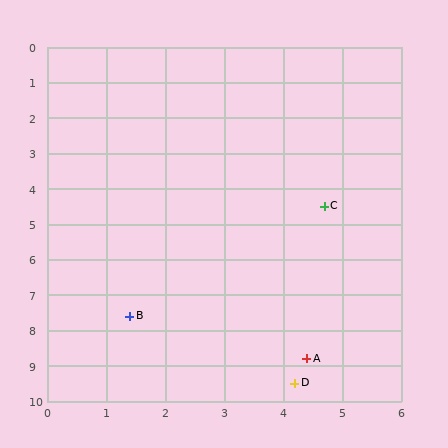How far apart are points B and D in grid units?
Points B and D are about 3.4 grid units apart.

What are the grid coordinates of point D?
Point D is at approximately (4.2, 9.5).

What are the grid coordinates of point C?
Point C is at approximately (4.7, 4.5).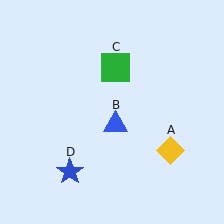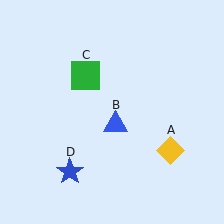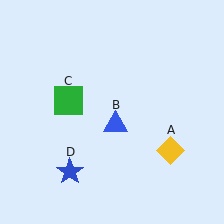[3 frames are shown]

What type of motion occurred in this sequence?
The green square (object C) rotated counterclockwise around the center of the scene.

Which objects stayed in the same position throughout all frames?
Yellow diamond (object A) and blue triangle (object B) and blue star (object D) remained stationary.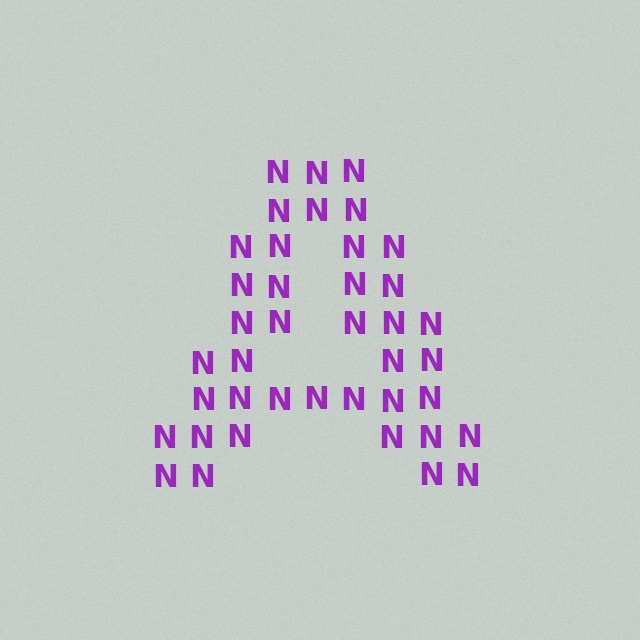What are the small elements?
The small elements are letter N's.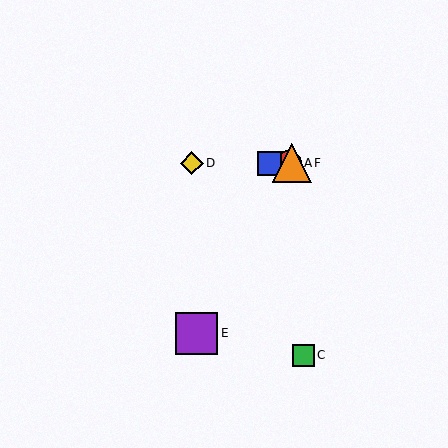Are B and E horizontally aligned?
No, B is at y≈163 and E is at y≈333.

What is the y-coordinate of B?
Object B is at y≈163.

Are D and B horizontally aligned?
Yes, both are at y≈163.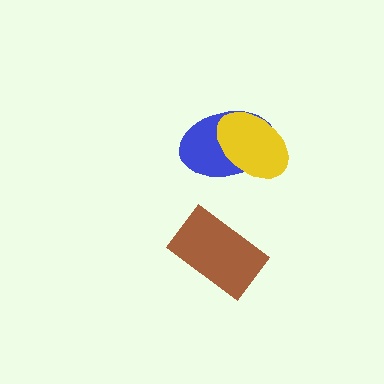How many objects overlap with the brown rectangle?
0 objects overlap with the brown rectangle.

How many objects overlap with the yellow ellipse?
1 object overlaps with the yellow ellipse.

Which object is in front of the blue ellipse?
The yellow ellipse is in front of the blue ellipse.